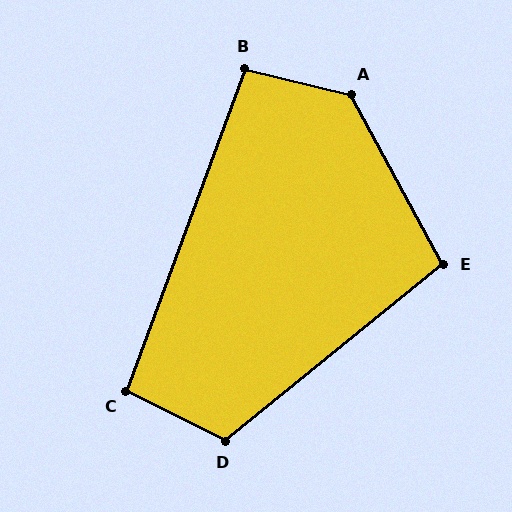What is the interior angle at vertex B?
Approximately 97 degrees (obtuse).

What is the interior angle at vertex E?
Approximately 101 degrees (obtuse).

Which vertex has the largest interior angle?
A, at approximately 132 degrees.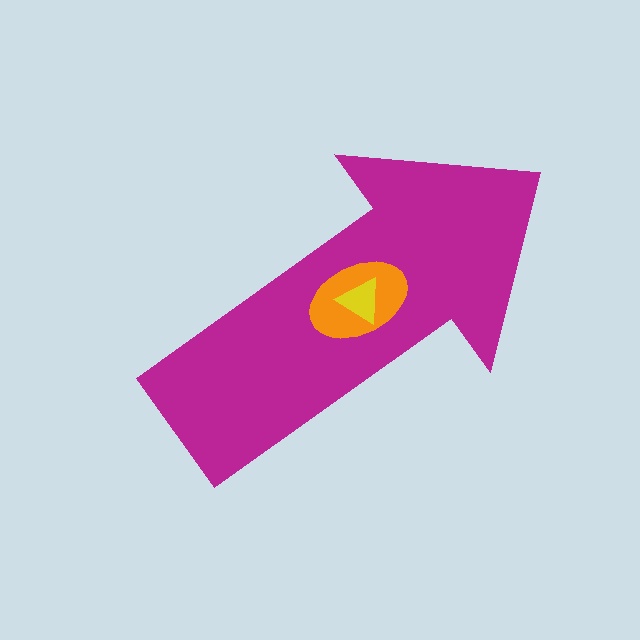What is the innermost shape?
The yellow triangle.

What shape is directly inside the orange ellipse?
The yellow triangle.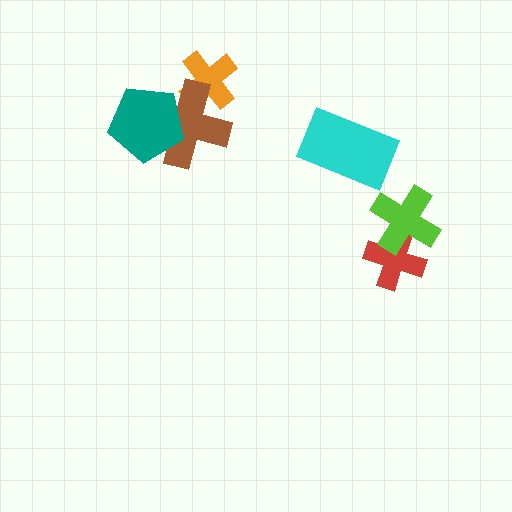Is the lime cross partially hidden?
No, no other shape covers it.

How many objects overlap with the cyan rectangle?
0 objects overlap with the cyan rectangle.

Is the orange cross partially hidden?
Yes, it is partially covered by another shape.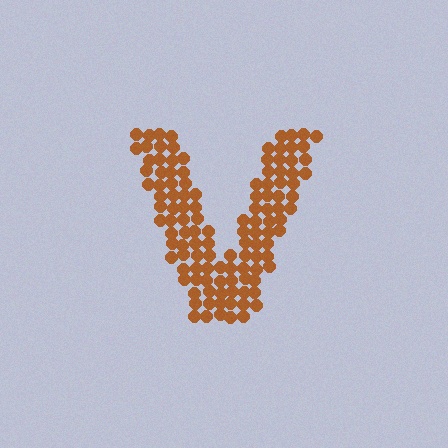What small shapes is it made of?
It is made of small circles.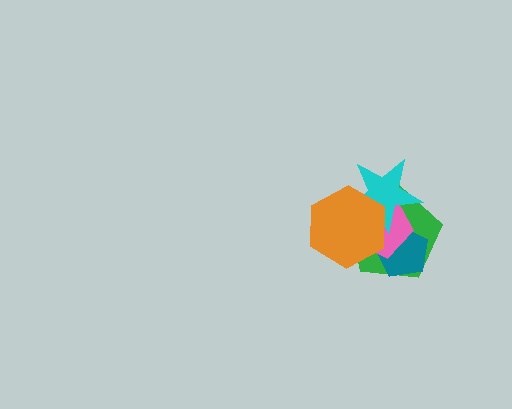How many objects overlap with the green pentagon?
4 objects overlap with the green pentagon.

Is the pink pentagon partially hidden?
Yes, it is partially covered by another shape.